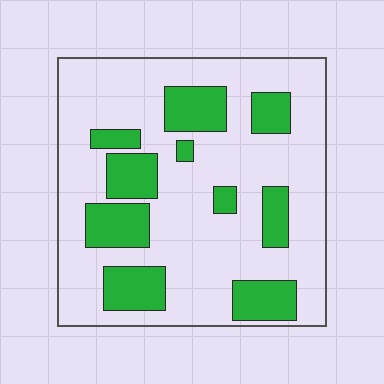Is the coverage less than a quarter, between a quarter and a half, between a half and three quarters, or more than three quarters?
Between a quarter and a half.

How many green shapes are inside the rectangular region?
10.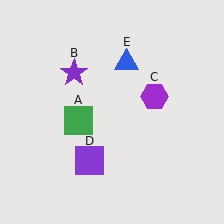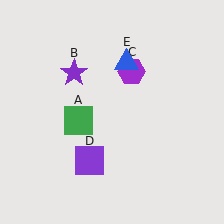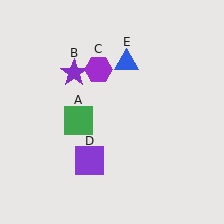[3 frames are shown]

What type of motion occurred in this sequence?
The purple hexagon (object C) rotated counterclockwise around the center of the scene.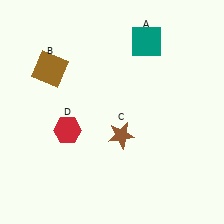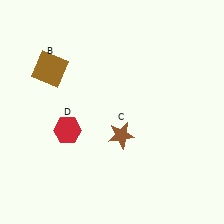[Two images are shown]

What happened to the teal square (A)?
The teal square (A) was removed in Image 2. It was in the top-right area of Image 1.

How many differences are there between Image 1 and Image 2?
There is 1 difference between the two images.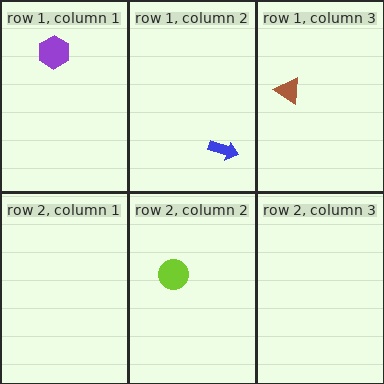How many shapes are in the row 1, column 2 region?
1.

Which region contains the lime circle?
The row 2, column 2 region.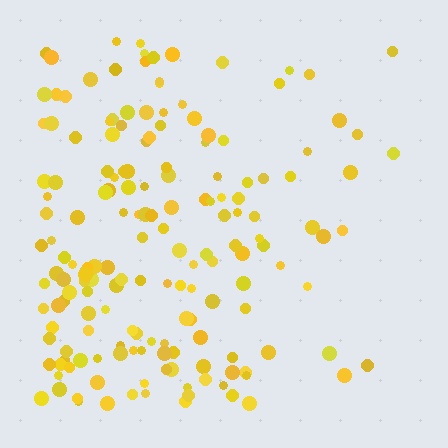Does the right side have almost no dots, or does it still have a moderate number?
Still a moderate number, just noticeably fewer than the left.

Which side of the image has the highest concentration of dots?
The left.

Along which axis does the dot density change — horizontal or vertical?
Horizontal.